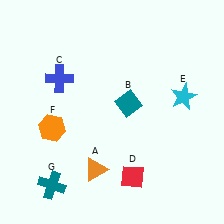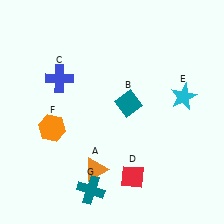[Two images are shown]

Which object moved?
The teal cross (G) moved right.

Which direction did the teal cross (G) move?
The teal cross (G) moved right.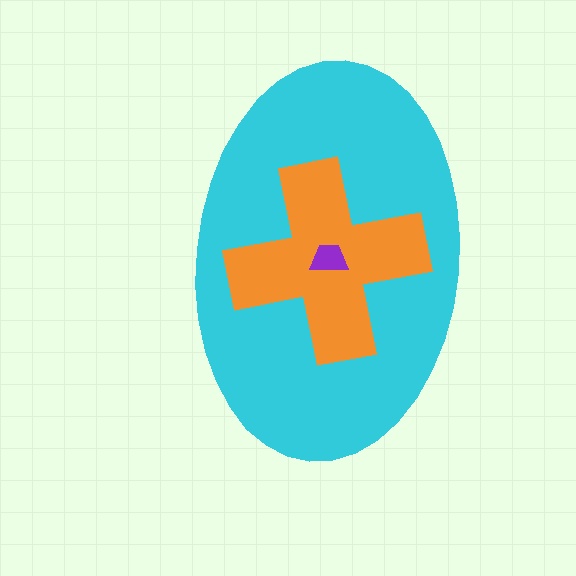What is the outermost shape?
The cyan ellipse.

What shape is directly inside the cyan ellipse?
The orange cross.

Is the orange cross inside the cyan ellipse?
Yes.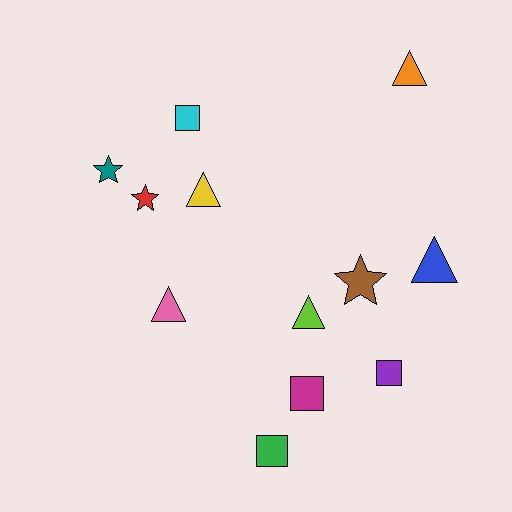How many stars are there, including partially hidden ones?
There are 3 stars.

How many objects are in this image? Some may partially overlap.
There are 12 objects.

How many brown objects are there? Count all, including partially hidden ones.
There is 1 brown object.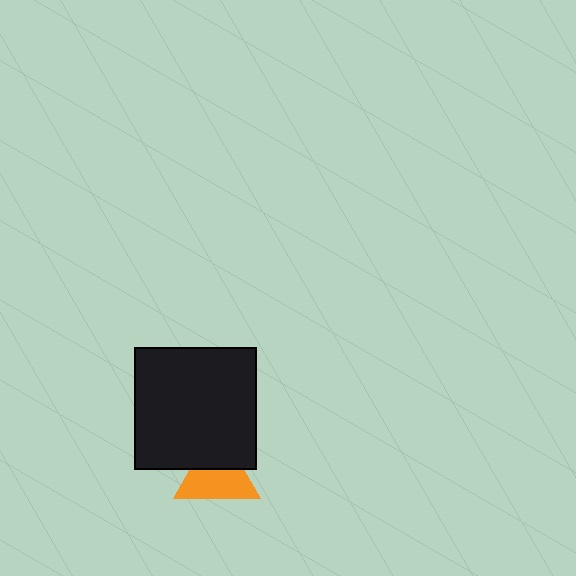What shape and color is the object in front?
The object in front is a black square.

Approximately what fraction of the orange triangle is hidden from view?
Roughly 37% of the orange triangle is hidden behind the black square.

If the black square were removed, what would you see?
You would see the complete orange triangle.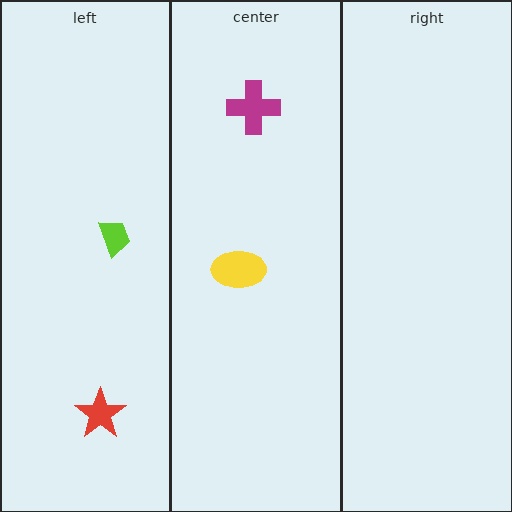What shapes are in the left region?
The red star, the lime trapezoid.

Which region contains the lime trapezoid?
The left region.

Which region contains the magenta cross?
The center region.